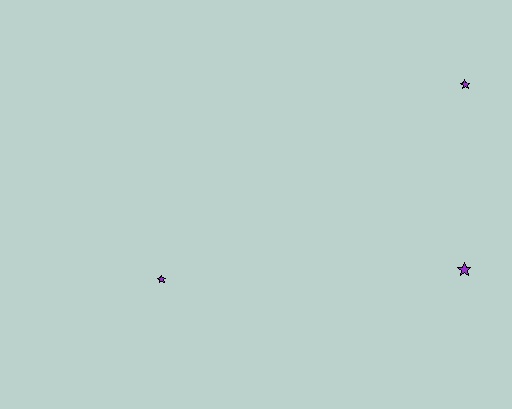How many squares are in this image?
There are no squares.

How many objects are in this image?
There are 3 objects.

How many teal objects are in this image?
There are no teal objects.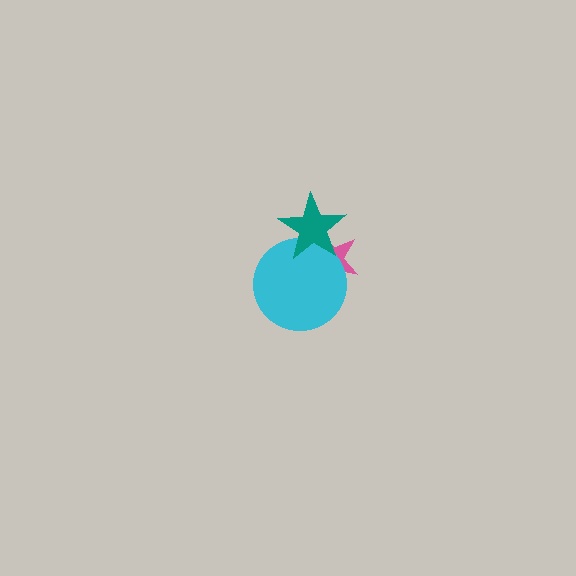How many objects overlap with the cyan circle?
2 objects overlap with the cyan circle.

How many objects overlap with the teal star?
2 objects overlap with the teal star.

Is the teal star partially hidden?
No, no other shape covers it.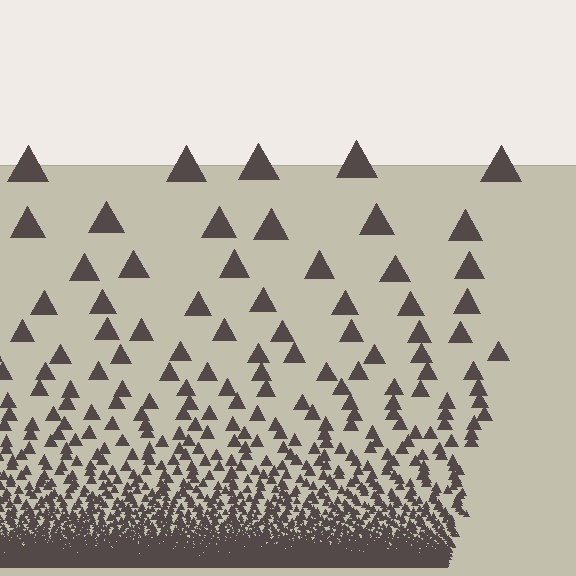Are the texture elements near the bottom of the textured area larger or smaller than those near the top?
Smaller. The gradient is inverted — elements near the bottom are smaller and denser.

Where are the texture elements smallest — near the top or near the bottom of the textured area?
Near the bottom.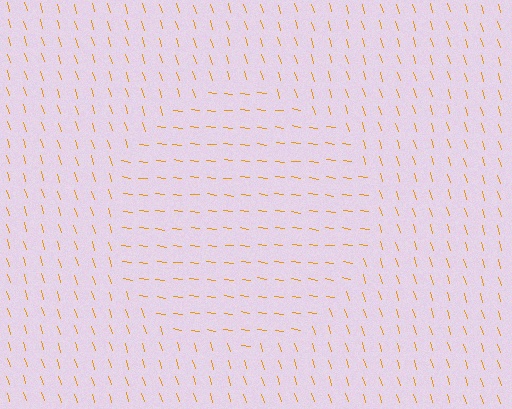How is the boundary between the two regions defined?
The boundary is defined purely by a change in line orientation (approximately 65 degrees difference). All lines are the same color and thickness.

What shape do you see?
I see a circle.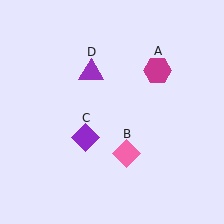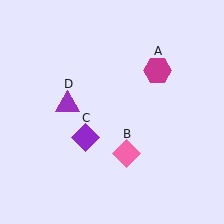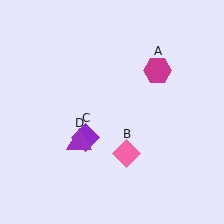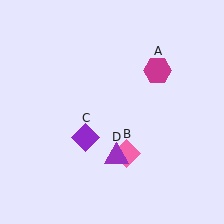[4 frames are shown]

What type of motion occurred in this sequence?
The purple triangle (object D) rotated counterclockwise around the center of the scene.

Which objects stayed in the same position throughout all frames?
Magenta hexagon (object A) and pink diamond (object B) and purple diamond (object C) remained stationary.